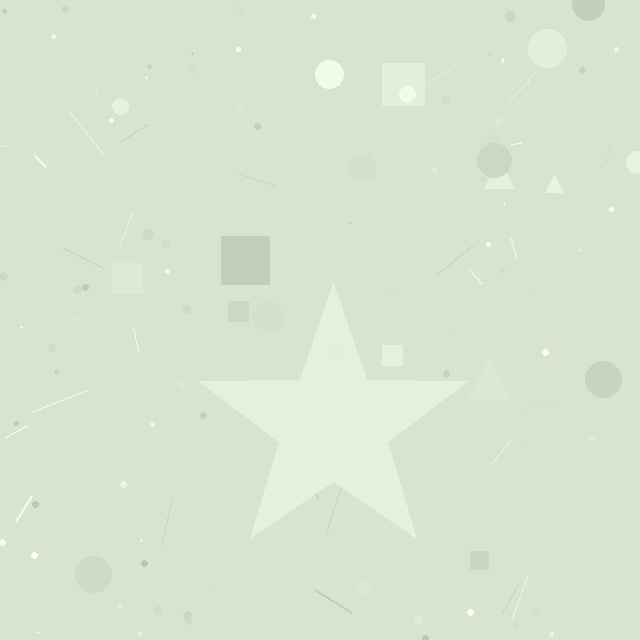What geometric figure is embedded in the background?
A star is embedded in the background.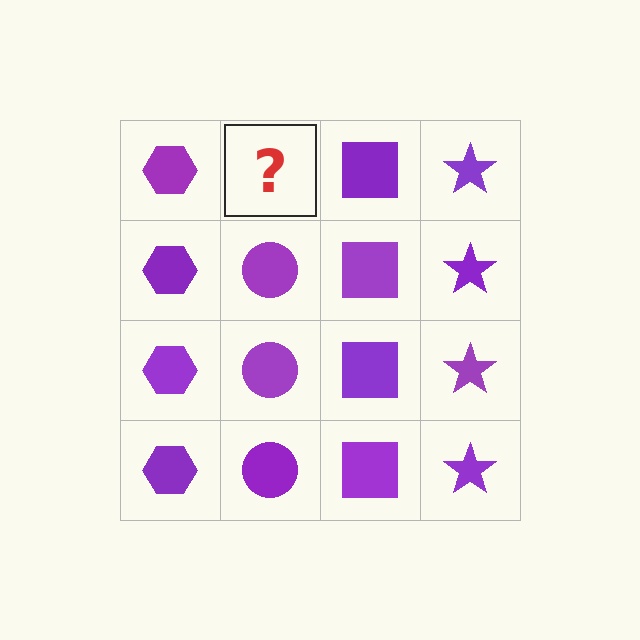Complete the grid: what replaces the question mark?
The question mark should be replaced with a purple circle.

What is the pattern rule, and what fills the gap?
The rule is that each column has a consistent shape. The gap should be filled with a purple circle.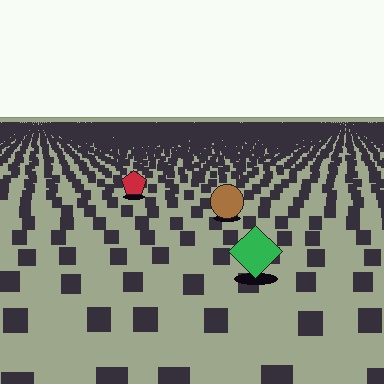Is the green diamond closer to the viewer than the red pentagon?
Yes. The green diamond is closer — you can tell from the texture gradient: the ground texture is coarser near it.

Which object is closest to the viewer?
The green diamond is closest. The texture marks near it are larger and more spread out.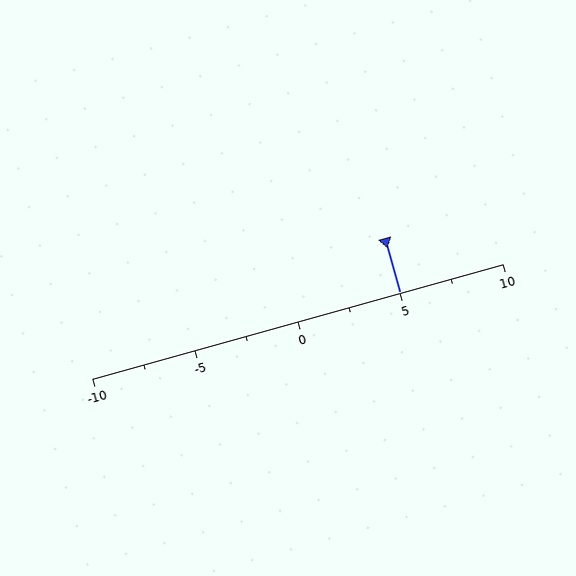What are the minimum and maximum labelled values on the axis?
The axis runs from -10 to 10.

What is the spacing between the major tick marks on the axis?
The major ticks are spaced 5 apart.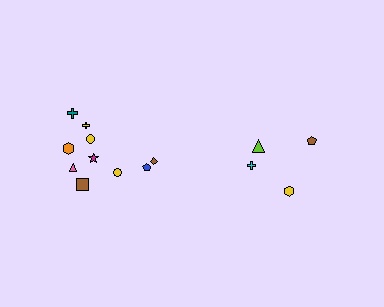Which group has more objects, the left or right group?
The left group.